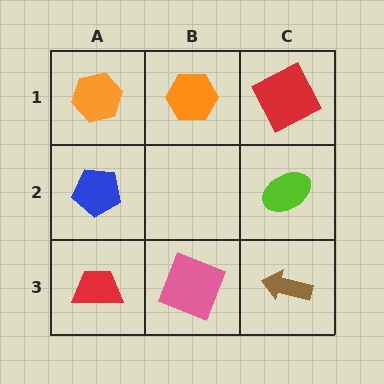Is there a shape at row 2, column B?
No, that cell is empty.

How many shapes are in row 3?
3 shapes.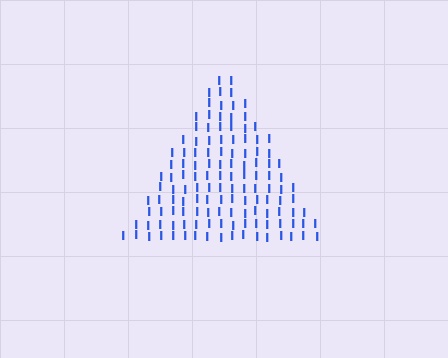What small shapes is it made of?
It is made of small letter I's.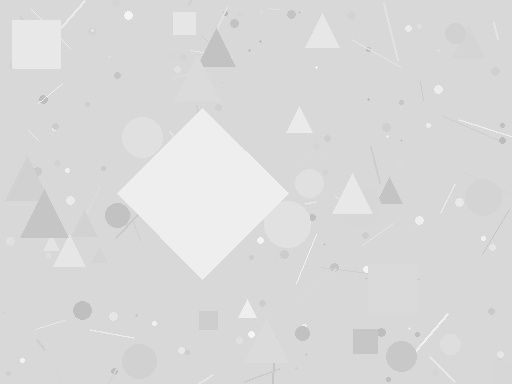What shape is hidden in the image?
A diamond is hidden in the image.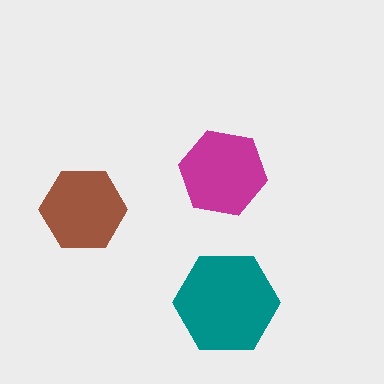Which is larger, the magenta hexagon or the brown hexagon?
The magenta one.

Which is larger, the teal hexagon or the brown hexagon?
The teal one.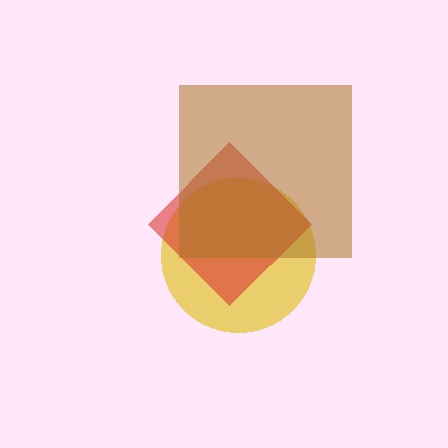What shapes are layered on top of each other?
The layered shapes are: a yellow circle, a red diamond, a brown square.